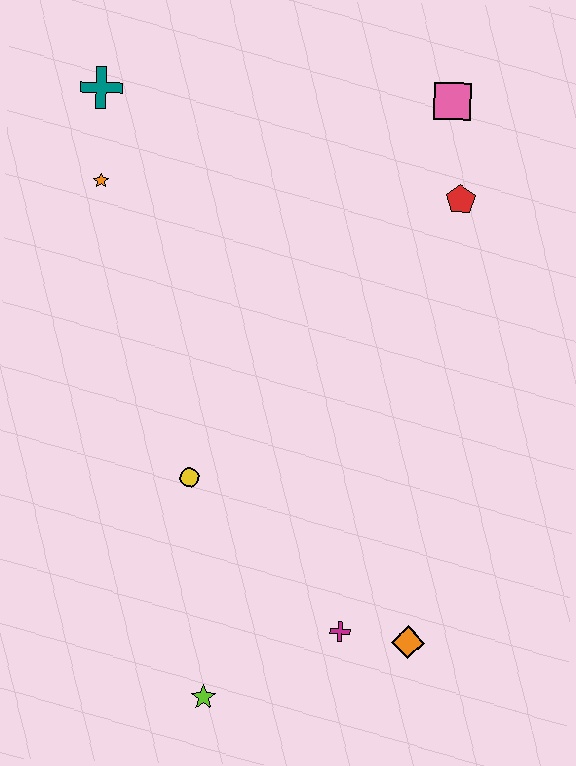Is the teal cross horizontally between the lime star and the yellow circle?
No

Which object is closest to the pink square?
The red pentagon is closest to the pink square.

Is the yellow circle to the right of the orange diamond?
No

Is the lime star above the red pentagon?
No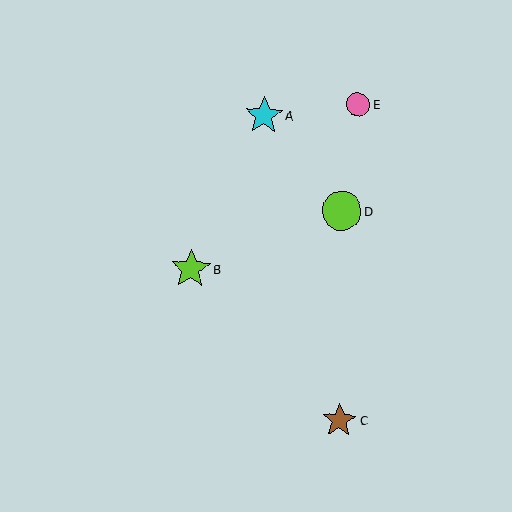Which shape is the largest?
The lime star (labeled B) is the largest.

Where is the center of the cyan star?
The center of the cyan star is at (264, 115).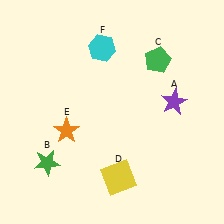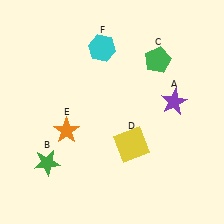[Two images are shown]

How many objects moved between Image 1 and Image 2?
1 object moved between the two images.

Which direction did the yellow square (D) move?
The yellow square (D) moved up.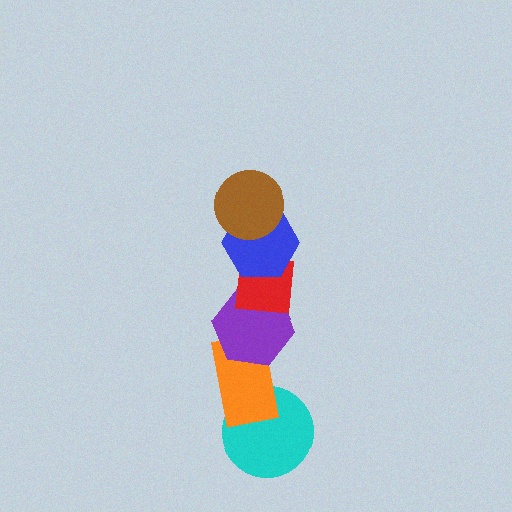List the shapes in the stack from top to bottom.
From top to bottom: the brown circle, the blue hexagon, the red square, the purple hexagon, the orange rectangle, the cyan circle.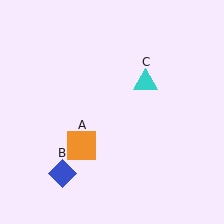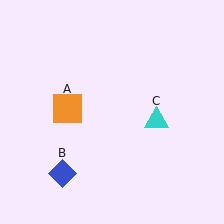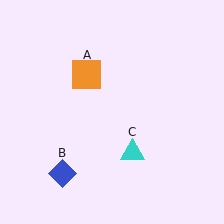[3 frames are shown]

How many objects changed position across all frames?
2 objects changed position: orange square (object A), cyan triangle (object C).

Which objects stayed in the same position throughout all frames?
Blue diamond (object B) remained stationary.